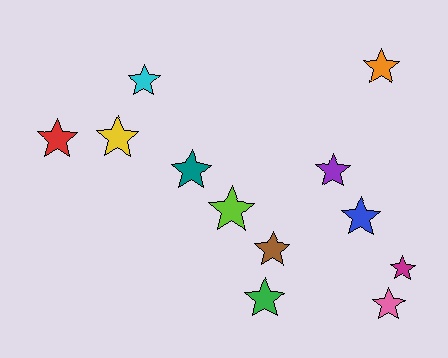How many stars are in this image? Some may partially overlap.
There are 12 stars.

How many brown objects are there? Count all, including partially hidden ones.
There is 1 brown object.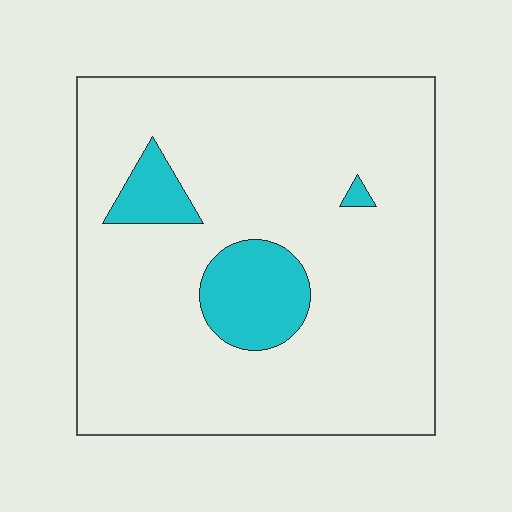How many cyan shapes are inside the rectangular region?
3.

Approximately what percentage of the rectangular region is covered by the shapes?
Approximately 10%.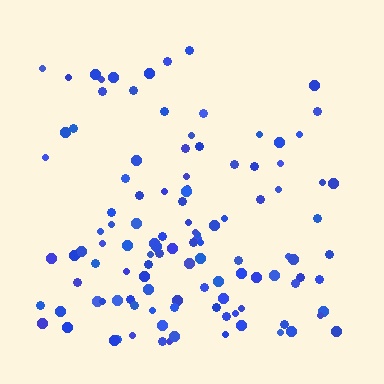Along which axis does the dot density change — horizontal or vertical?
Vertical.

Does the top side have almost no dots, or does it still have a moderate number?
Still a moderate number, just noticeably fewer than the bottom.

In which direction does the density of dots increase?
From top to bottom, with the bottom side densest.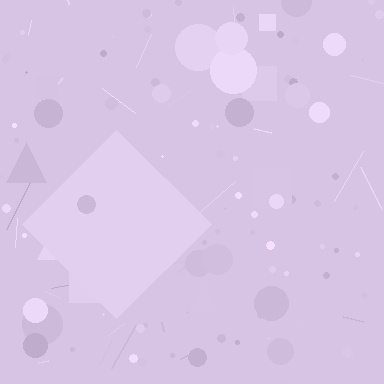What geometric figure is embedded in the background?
A diamond is embedded in the background.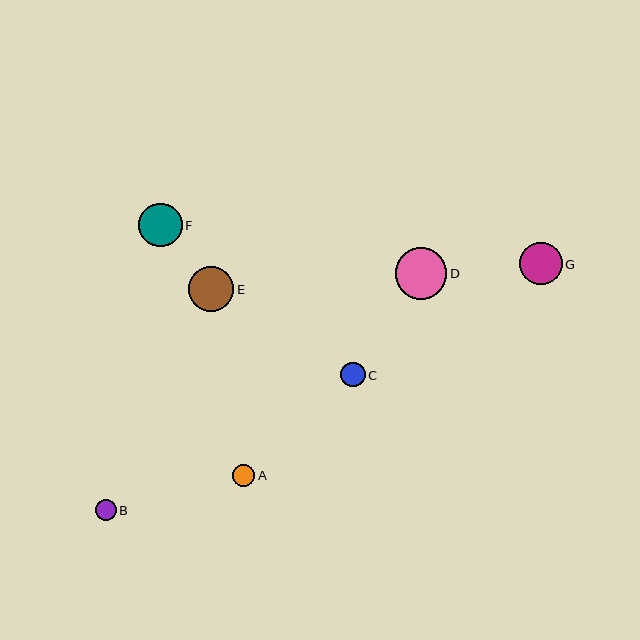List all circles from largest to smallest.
From largest to smallest: D, E, F, G, C, A, B.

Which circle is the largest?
Circle D is the largest with a size of approximately 52 pixels.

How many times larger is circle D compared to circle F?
Circle D is approximately 1.2 times the size of circle F.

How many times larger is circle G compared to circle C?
Circle G is approximately 1.7 times the size of circle C.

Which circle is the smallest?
Circle B is the smallest with a size of approximately 20 pixels.